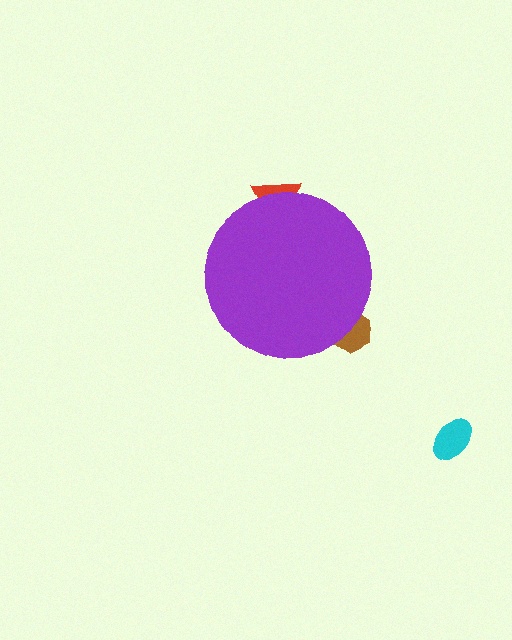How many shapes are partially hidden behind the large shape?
2 shapes are partially hidden.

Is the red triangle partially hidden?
Yes, the red triangle is partially hidden behind the purple circle.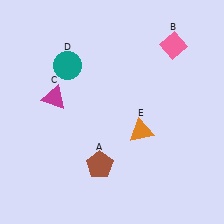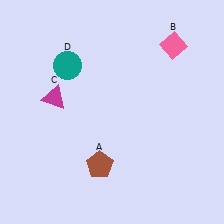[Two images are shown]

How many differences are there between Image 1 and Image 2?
There is 1 difference between the two images.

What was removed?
The orange triangle (E) was removed in Image 2.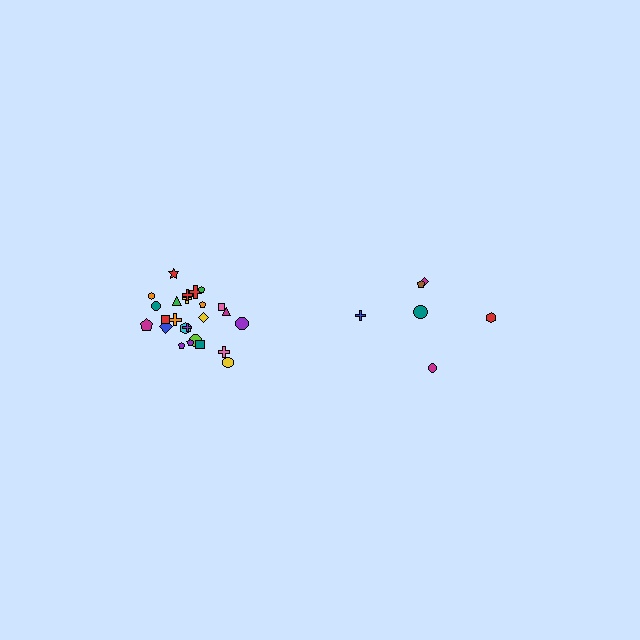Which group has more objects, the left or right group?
The left group.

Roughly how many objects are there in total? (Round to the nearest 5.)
Roughly 30 objects in total.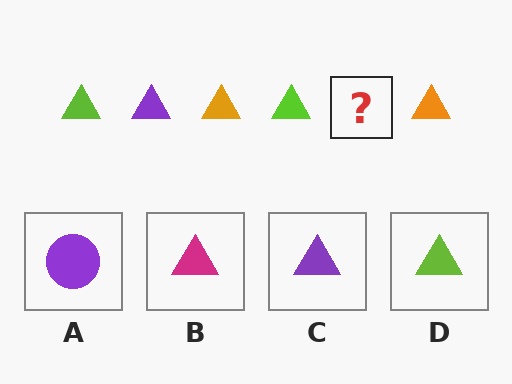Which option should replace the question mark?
Option C.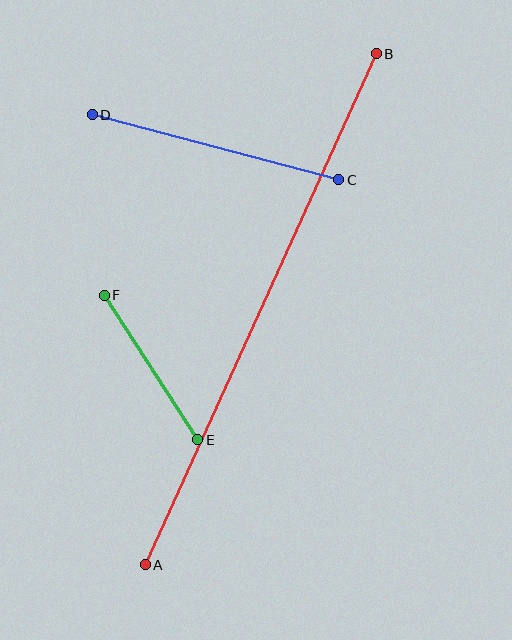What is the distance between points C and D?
The distance is approximately 255 pixels.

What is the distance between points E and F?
The distance is approximately 172 pixels.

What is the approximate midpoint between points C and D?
The midpoint is at approximately (215, 147) pixels.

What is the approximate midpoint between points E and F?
The midpoint is at approximately (151, 368) pixels.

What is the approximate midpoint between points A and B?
The midpoint is at approximately (261, 309) pixels.